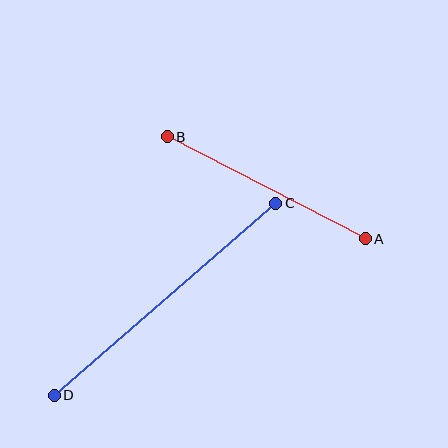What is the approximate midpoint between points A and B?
The midpoint is at approximately (266, 188) pixels.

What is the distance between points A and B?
The distance is approximately 223 pixels.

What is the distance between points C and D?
The distance is approximately 293 pixels.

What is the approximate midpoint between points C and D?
The midpoint is at approximately (165, 299) pixels.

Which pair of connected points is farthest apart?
Points C and D are farthest apart.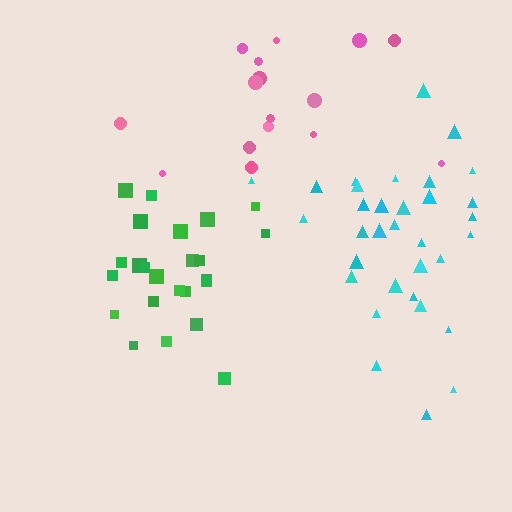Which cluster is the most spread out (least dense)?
Pink.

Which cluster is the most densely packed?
Cyan.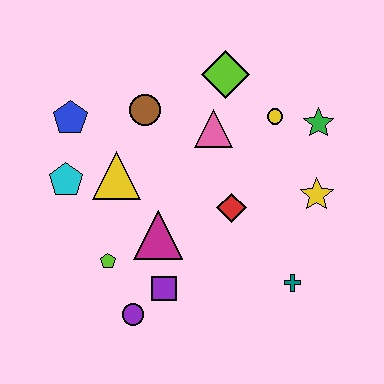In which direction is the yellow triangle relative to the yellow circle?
The yellow triangle is to the left of the yellow circle.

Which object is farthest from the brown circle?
The teal cross is farthest from the brown circle.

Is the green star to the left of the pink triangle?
No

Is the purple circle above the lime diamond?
No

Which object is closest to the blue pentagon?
The cyan pentagon is closest to the blue pentagon.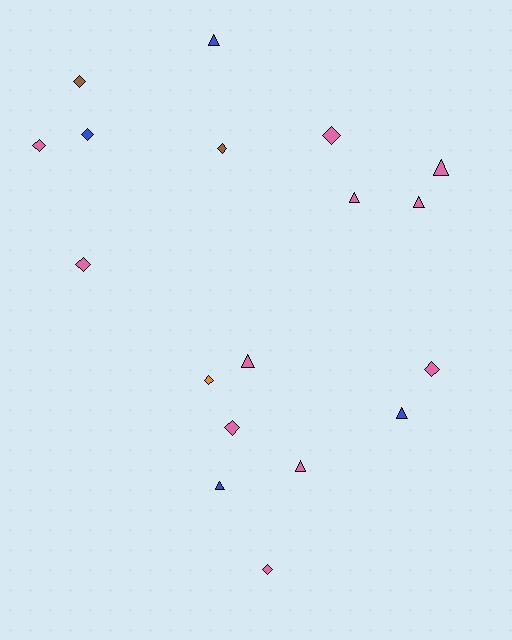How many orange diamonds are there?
There is 1 orange diamond.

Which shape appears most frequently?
Diamond, with 10 objects.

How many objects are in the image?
There are 18 objects.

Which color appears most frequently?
Pink, with 11 objects.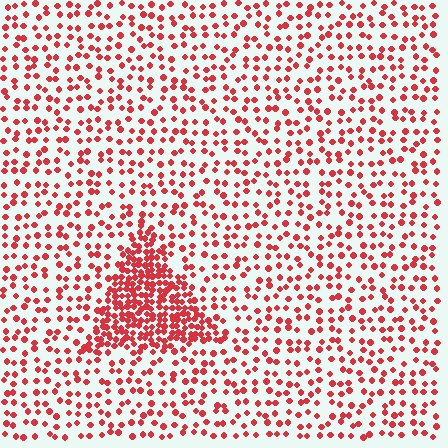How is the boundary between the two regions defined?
The boundary is defined by a change in element density (approximately 2.8x ratio). All elements are the same color, size, and shape.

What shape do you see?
I see a triangle.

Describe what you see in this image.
The image contains small red elements arranged at two different densities. A triangle-shaped region is visible where the elements are more densely packed than the surrounding area.